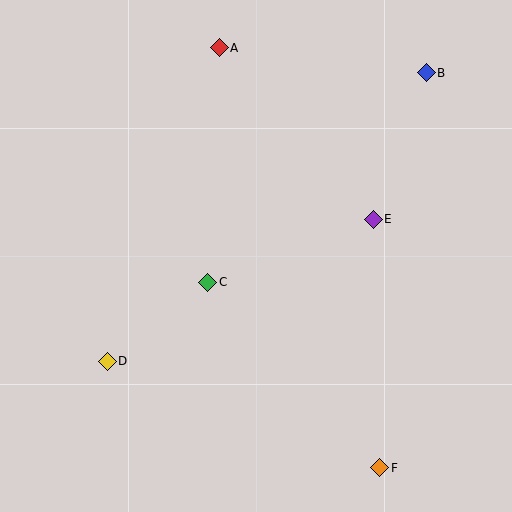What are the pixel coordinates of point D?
Point D is at (107, 361).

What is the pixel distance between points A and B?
The distance between A and B is 209 pixels.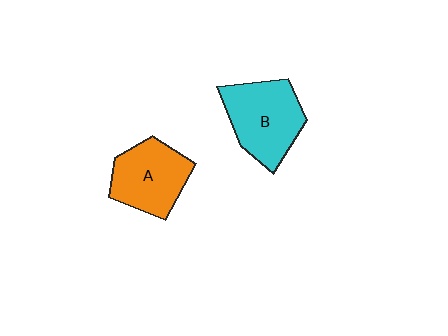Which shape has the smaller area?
Shape A (orange).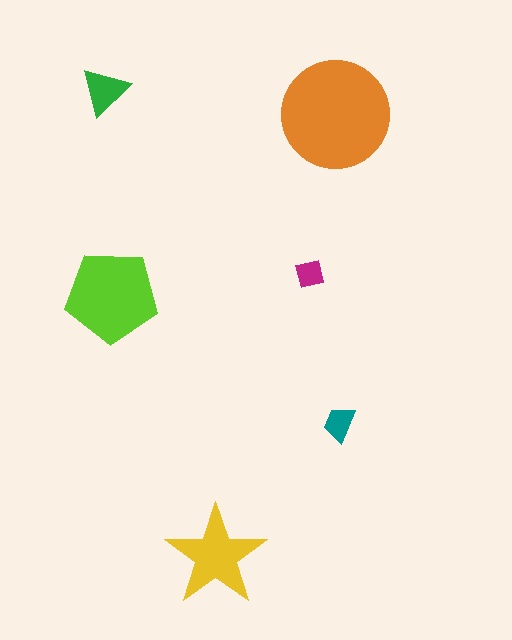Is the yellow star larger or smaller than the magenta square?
Larger.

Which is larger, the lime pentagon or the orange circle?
The orange circle.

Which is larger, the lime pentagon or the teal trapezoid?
The lime pentagon.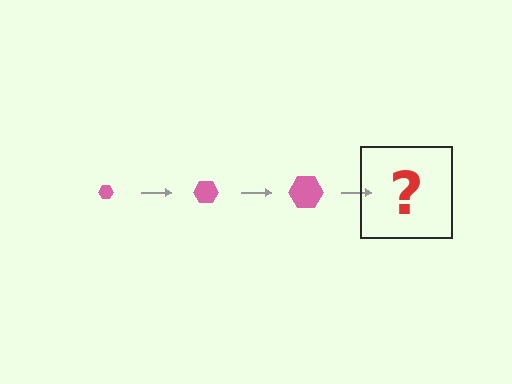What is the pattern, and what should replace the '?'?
The pattern is that the hexagon gets progressively larger each step. The '?' should be a pink hexagon, larger than the previous one.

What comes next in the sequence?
The next element should be a pink hexagon, larger than the previous one.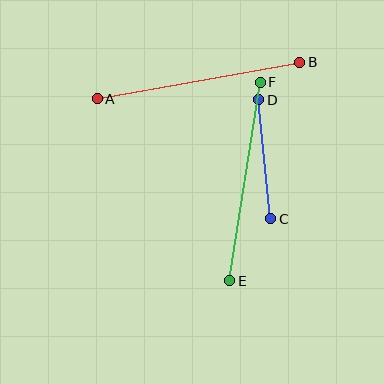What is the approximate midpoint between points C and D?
The midpoint is at approximately (265, 159) pixels.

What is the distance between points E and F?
The distance is approximately 201 pixels.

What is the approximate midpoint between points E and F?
The midpoint is at approximately (245, 181) pixels.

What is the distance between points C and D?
The distance is approximately 120 pixels.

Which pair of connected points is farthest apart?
Points A and B are farthest apart.